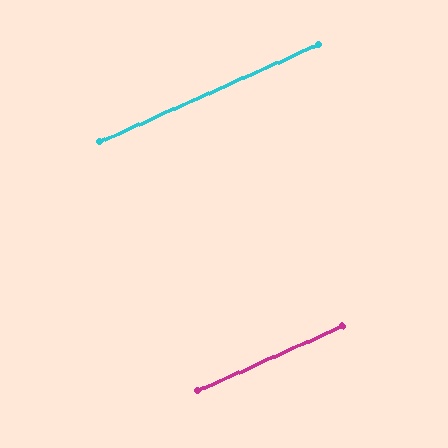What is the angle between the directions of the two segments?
Approximately 0 degrees.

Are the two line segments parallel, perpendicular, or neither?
Parallel — their directions differ by only 0.2°.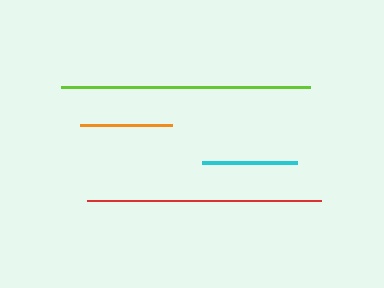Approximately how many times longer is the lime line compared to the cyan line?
The lime line is approximately 2.6 times the length of the cyan line.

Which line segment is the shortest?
The orange line is the shortest at approximately 92 pixels.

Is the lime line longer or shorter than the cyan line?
The lime line is longer than the cyan line.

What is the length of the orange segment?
The orange segment is approximately 92 pixels long.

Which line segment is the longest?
The lime line is the longest at approximately 249 pixels.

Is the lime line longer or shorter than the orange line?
The lime line is longer than the orange line.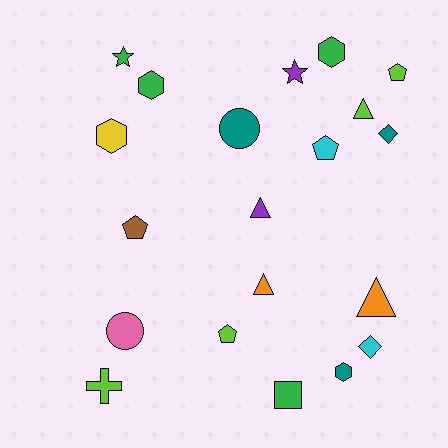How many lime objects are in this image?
There are 4 lime objects.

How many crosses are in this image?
There is 1 cross.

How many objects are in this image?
There are 20 objects.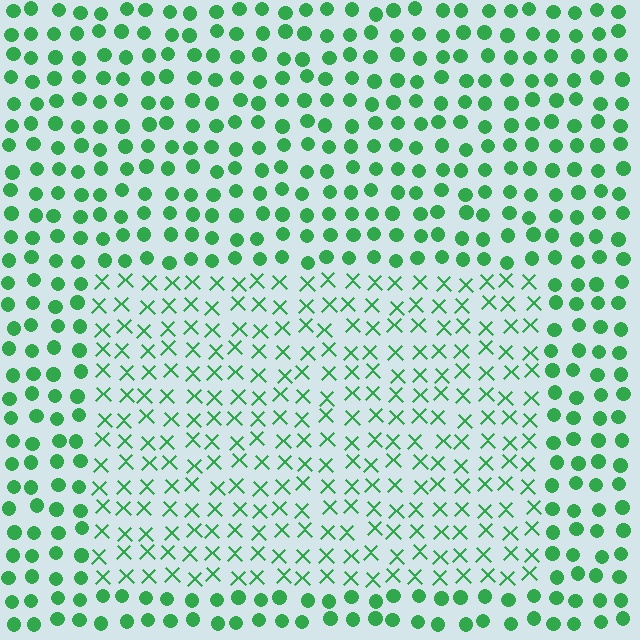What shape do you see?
I see a rectangle.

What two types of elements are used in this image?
The image uses X marks inside the rectangle region and circles outside it.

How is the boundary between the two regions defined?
The boundary is defined by a change in element shape: X marks inside vs. circles outside. All elements share the same color and spacing.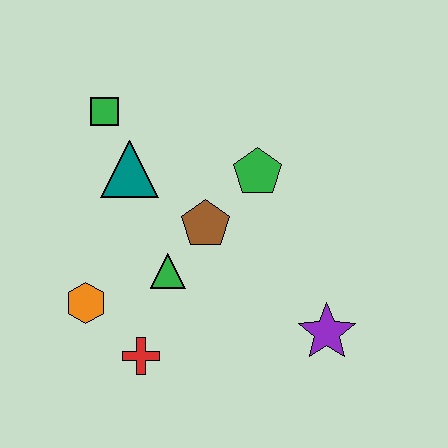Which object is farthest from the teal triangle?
The purple star is farthest from the teal triangle.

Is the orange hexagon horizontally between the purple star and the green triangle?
No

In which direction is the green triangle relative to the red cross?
The green triangle is above the red cross.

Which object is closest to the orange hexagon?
The red cross is closest to the orange hexagon.